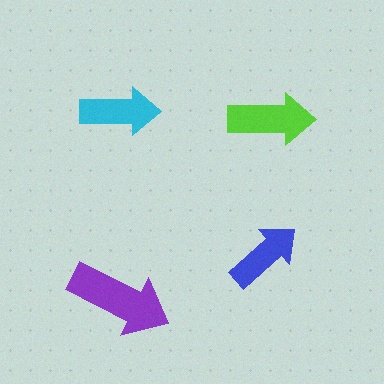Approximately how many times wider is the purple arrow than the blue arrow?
About 1.5 times wider.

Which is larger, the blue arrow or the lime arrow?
The lime one.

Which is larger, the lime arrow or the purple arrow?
The purple one.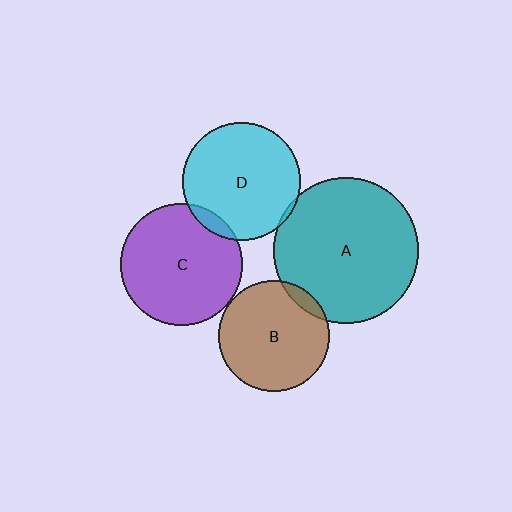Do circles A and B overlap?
Yes.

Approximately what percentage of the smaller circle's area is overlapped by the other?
Approximately 5%.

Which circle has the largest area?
Circle A (teal).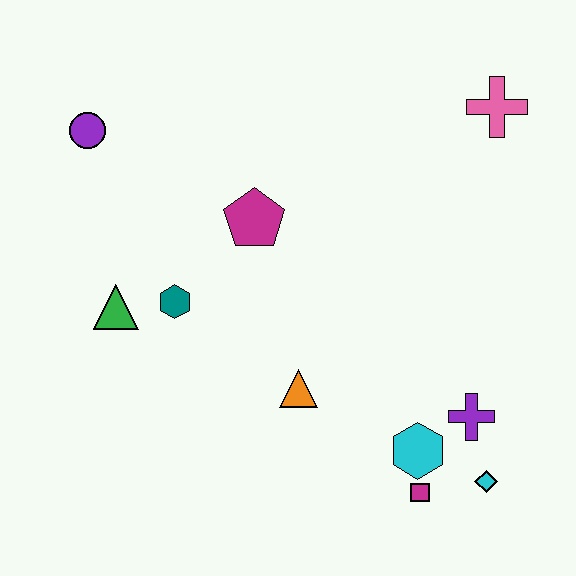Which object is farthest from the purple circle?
The cyan diamond is farthest from the purple circle.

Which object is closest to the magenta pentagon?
The teal hexagon is closest to the magenta pentagon.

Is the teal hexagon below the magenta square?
No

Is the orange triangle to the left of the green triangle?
No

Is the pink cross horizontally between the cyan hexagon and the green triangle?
No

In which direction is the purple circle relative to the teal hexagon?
The purple circle is above the teal hexagon.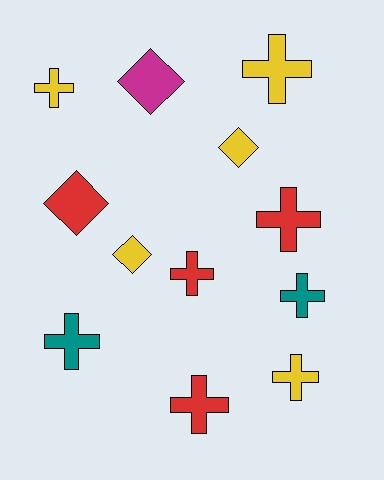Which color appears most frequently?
Yellow, with 5 objects.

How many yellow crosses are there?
There are 3 yellow crosses.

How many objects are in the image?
There are 12 objects.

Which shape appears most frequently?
Cross, with 8 objects.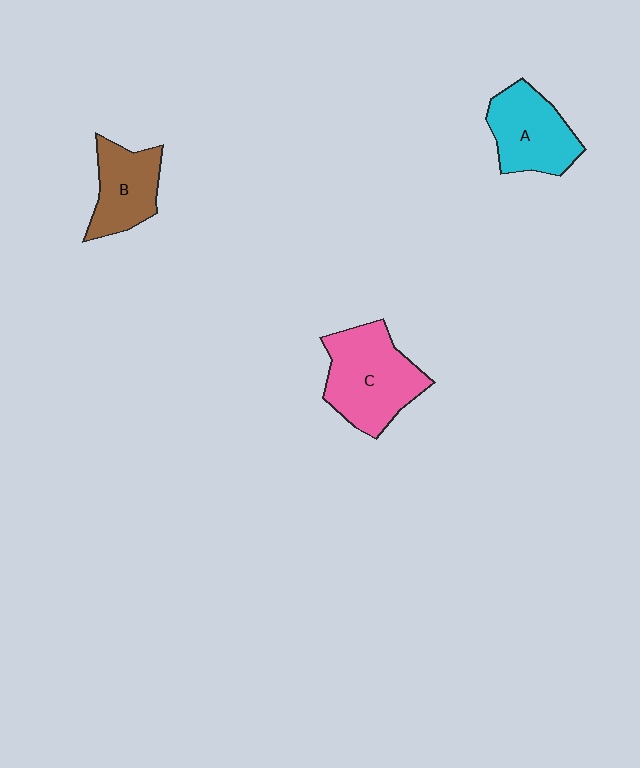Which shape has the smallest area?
Shape B (brown).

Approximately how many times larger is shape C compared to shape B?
Approximately 1.5 times.